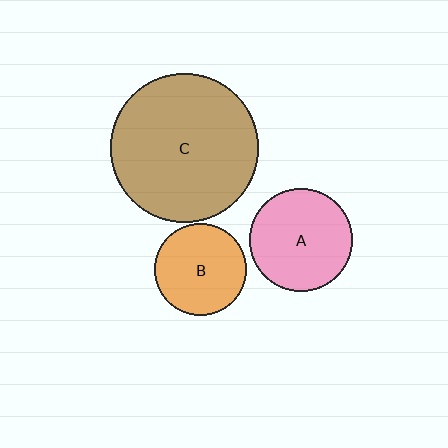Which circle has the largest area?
Circle C (brown).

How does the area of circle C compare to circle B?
Approximately 2.6 times.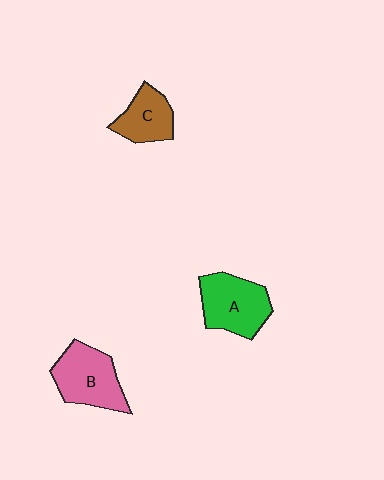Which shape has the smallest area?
Shape C (brown).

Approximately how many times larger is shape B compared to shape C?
Approximately 1.5 times.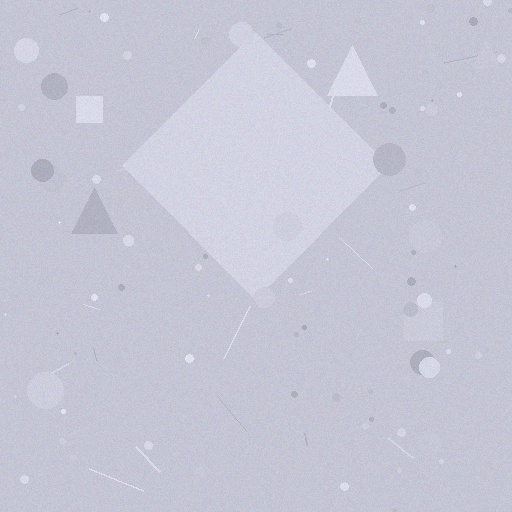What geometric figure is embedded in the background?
A diamond is embedded in the background.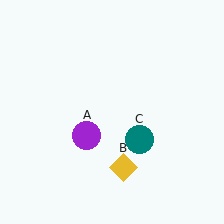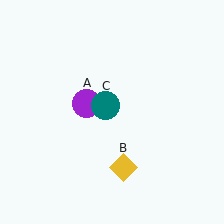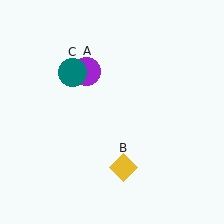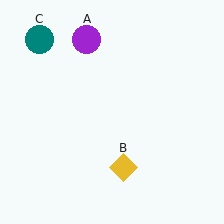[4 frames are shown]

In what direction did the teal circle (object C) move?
The teal circle (object C) moved up and to the left.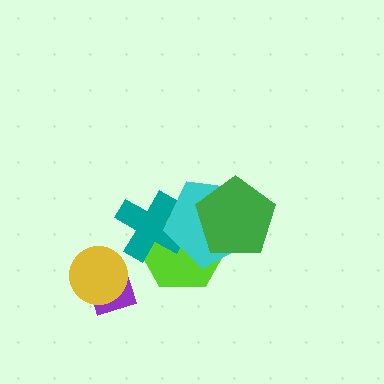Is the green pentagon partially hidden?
No, no other shape covers it.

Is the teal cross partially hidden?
Yes, it is partially covered by another shape.